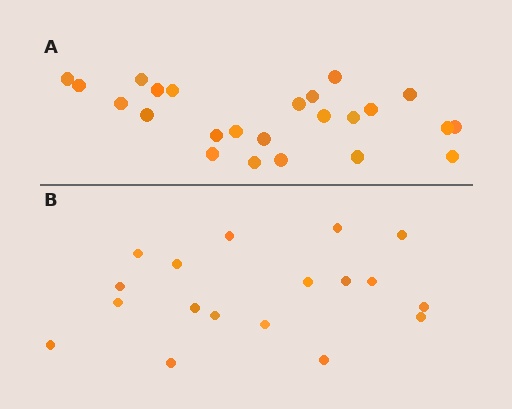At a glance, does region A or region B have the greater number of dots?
Region A (the top region) has more dots.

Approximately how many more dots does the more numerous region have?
Region A has about 6 more dots than region B.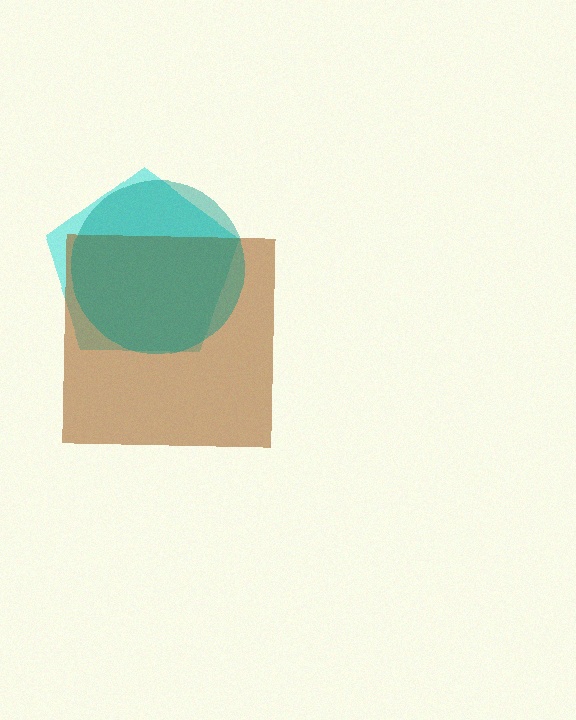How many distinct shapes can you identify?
There are 3 distinct shapes: a cyan pentagon, a brown square, a teal circle.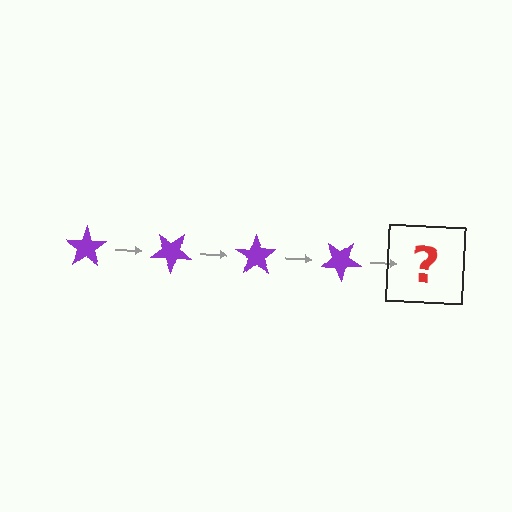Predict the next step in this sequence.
The next step is a purple star rotated 140 degrees.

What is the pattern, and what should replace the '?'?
The pattern is that the star rotates 35 degrees each step. The '?' should be a purple star rotated 140 degrees.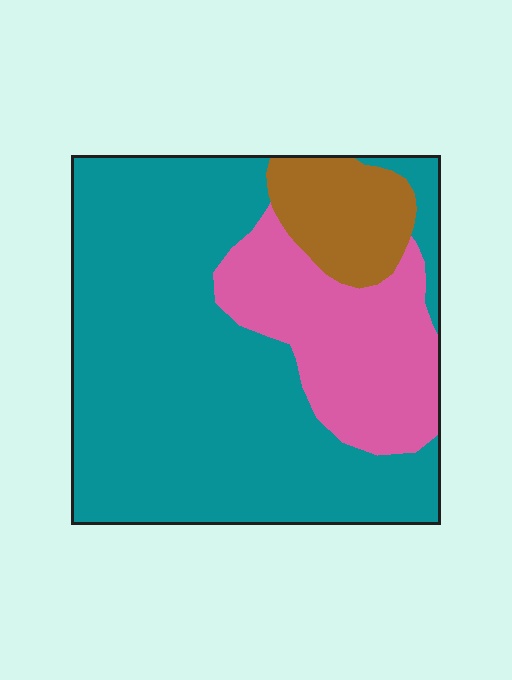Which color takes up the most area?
Teal, at roughly 65%.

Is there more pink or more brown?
Pink.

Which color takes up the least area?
Brown, at roughly 10%.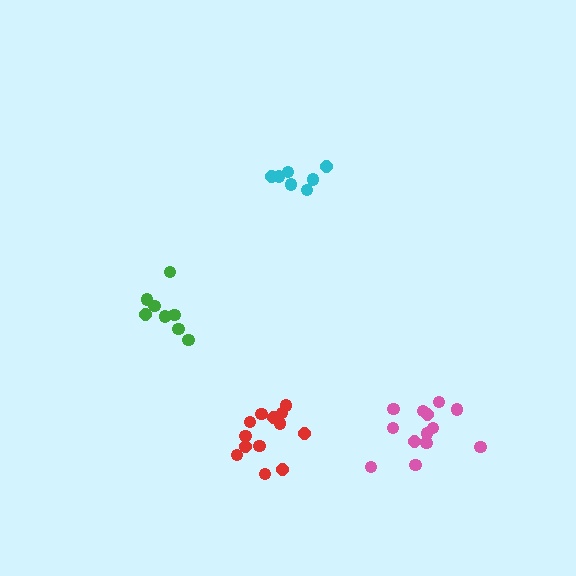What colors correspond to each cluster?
The clusters are colored: green, pink, cyan, red.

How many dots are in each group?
Group 1: 8 dots, Group 2: 13 dots, Group 3: 7 dots, Group 4: 13 dots (41 total).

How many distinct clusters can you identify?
There are 4 distinct clusters.